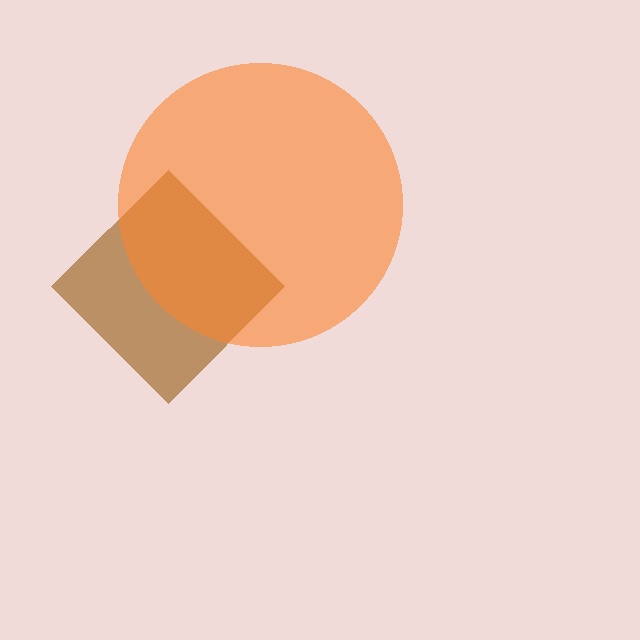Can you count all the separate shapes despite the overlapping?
Yes, there are 2 separate shapes.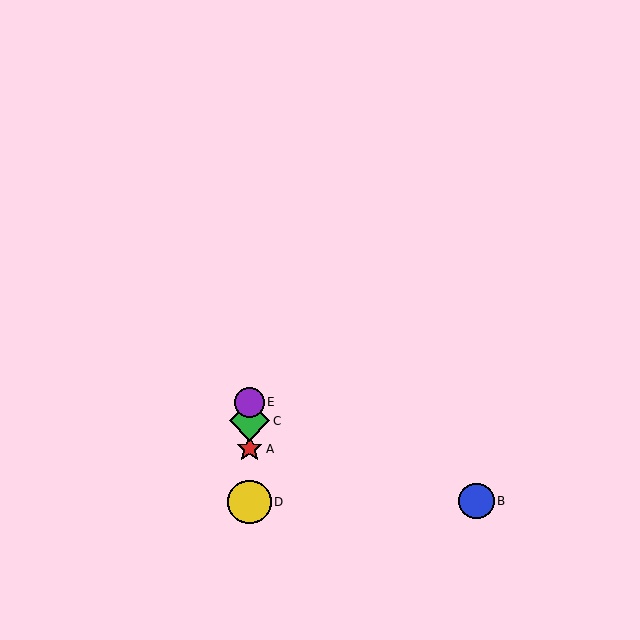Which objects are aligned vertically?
Objects A, C, D, E are aligned vertically.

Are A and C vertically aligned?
Yes, both are at x≈250.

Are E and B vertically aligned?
No, E is at x≈250 and B is at x≈477.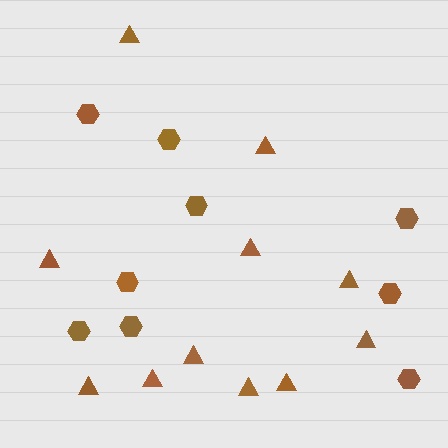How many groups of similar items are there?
There are 2 groups: one group of hexagons (9) and one group of triangles (11).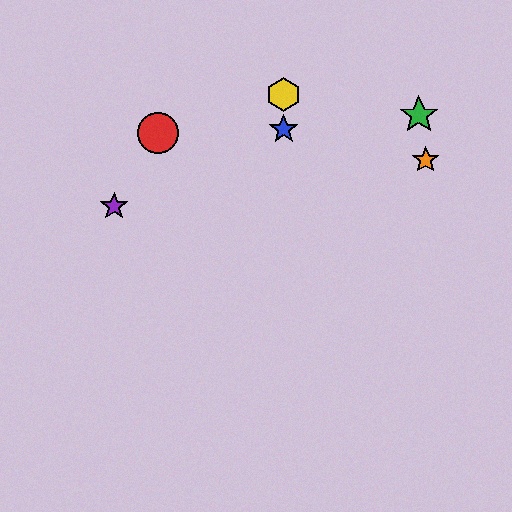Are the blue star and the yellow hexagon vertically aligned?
Yes, both are at x≈284.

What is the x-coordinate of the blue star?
The blue star is at x≈284.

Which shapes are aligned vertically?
The blue star, the yellow hexagon are aligned vertically.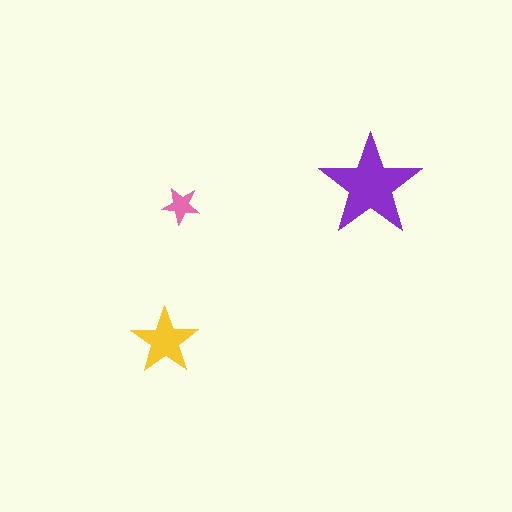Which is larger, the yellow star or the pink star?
The yellow one.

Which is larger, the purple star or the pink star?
The purple one.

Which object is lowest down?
The yellow star is bottommost.